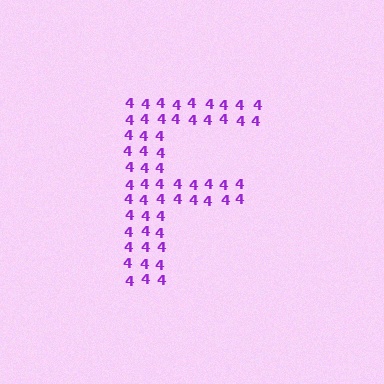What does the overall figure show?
The overall figure shows the letter F.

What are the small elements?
The small elements are digit 4's.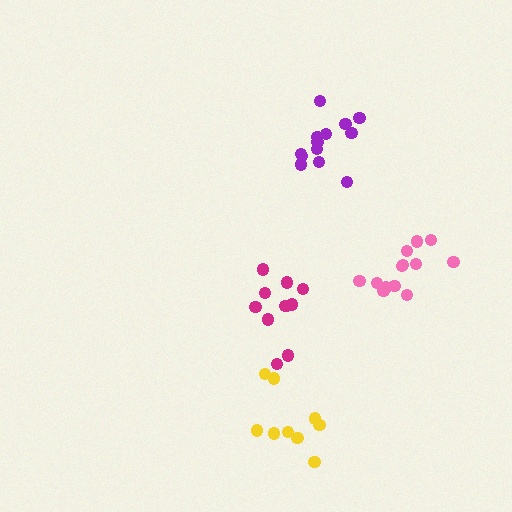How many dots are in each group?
Group 1: 13 dots, Group 2: 11 dots, Group 3: 13 dots, Group 4: 9 dots (46 total).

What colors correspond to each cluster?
The clusters are colored: purple, magenta, pink, yellow.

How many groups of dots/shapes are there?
There are 4 groups.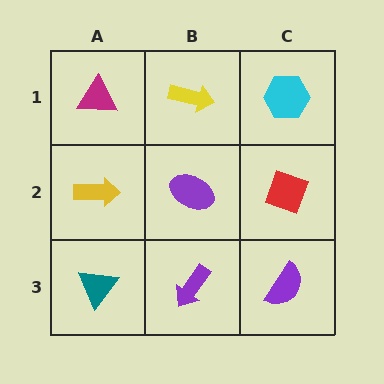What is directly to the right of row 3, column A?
A purple arrow.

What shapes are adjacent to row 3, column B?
A purple ellipse (row 2, column B), a teal triangle (row 3, column A), a purple semicircle (row 3, column C).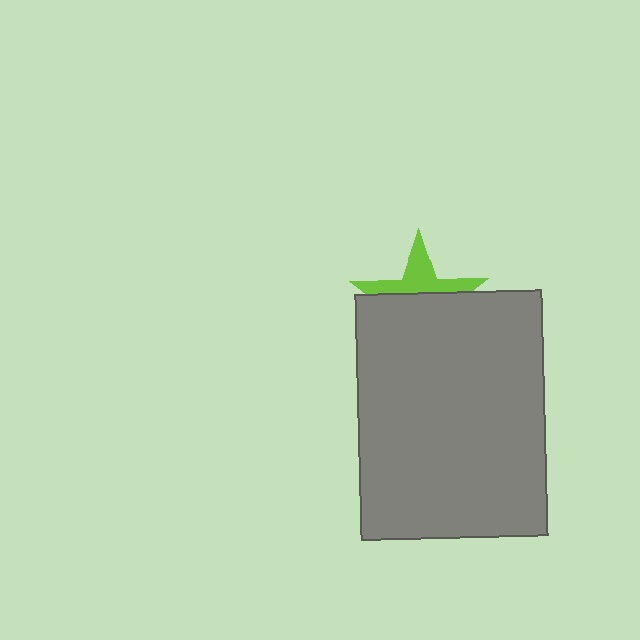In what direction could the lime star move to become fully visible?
The lime star could move up. That would shift it out from behind the gray rectangle entirely.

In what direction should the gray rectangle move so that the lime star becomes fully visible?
The gray rectangle should move down. That is the shortest direction to clear the overlap and leave the lime star fully visible.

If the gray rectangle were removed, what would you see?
You would see the complete lime star.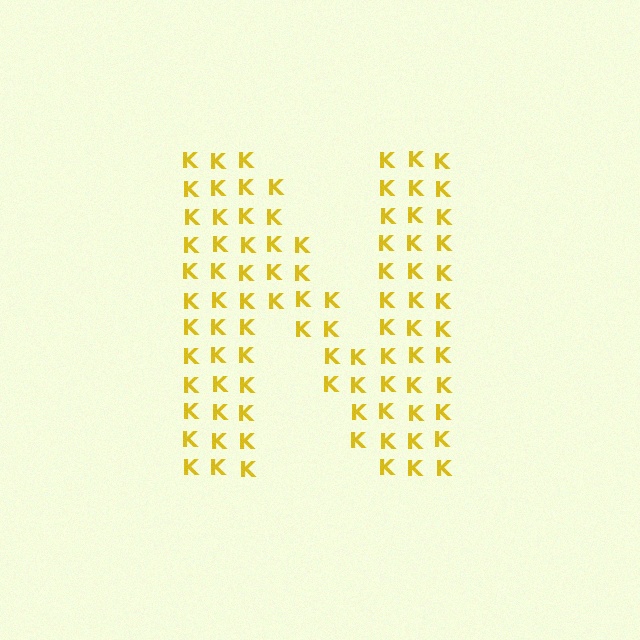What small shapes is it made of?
It is made of small letter K's.